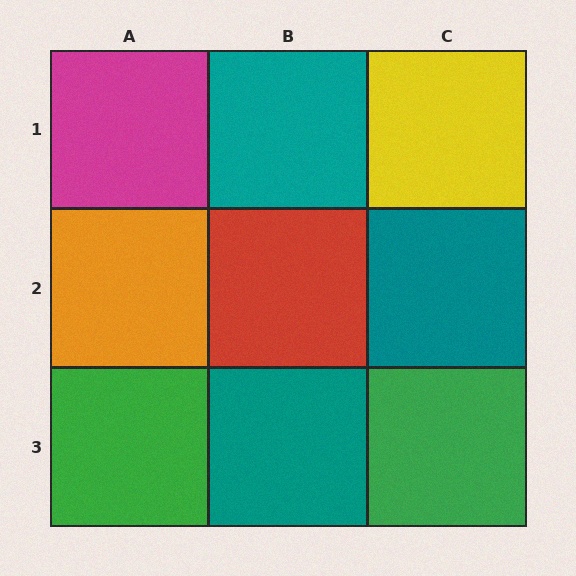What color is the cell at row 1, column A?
Magenta.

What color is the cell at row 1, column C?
Yellow.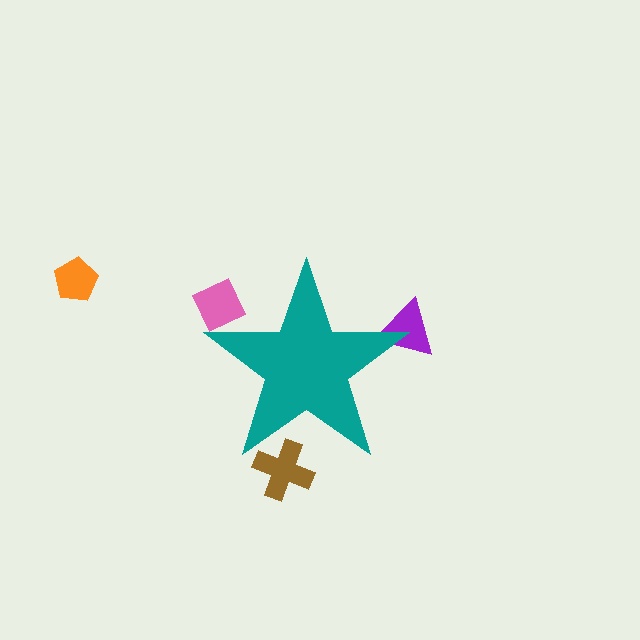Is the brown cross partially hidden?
Yes, the brown cross is partially hidden behind the teal star.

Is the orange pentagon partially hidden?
No, the orange pentagon is fully visible.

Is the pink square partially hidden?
Yes, the pink square is partially hidden behind the teal star.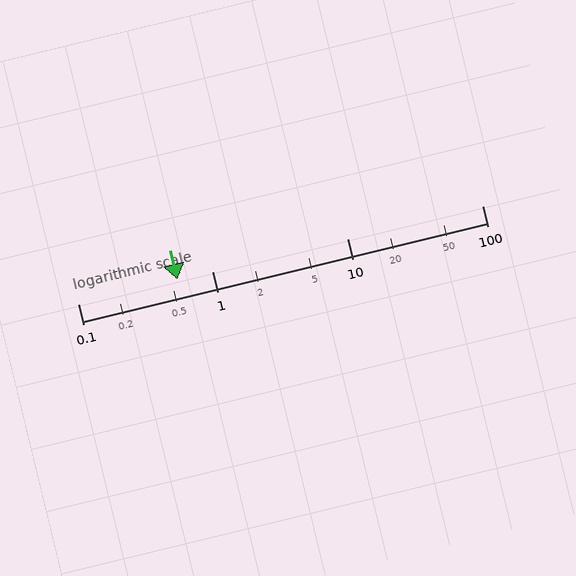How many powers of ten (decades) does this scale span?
The scale spans 3 decades, from 0.1 to 100.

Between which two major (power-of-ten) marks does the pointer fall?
The pointer is between 0.1 and 1.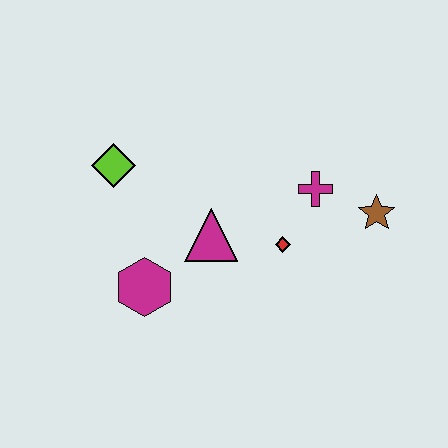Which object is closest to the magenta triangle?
The red diamond is closest to the magenta triangle.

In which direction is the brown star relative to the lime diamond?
The brown star is to the right of the lime diamond.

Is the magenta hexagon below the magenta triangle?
Yes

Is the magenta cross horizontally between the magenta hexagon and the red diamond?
No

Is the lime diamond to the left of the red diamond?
Yes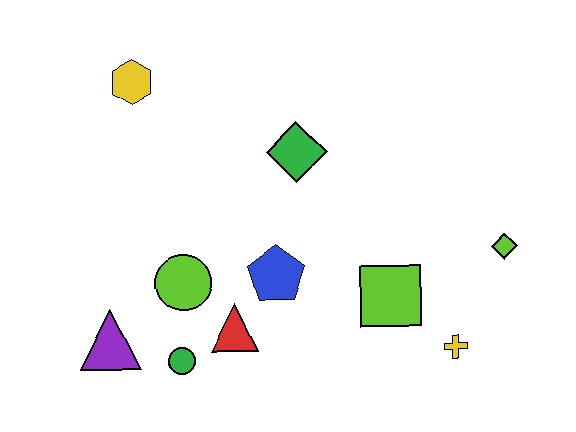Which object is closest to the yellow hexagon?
The green diamond is closest to the yellow hexagon.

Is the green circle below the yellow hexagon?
Yes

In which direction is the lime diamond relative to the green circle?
The lime diamond is to the right of the green circle.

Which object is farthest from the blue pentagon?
The yellow hexagon is farthest from the blue pentagon.